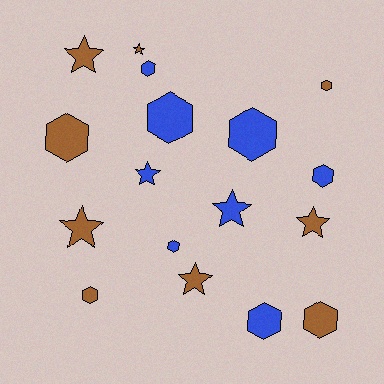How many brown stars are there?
There are 5 brown stars.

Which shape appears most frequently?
Hexagon, with 10 objects.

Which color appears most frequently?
Brown, with 9 objects.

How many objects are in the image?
There are 17 objects.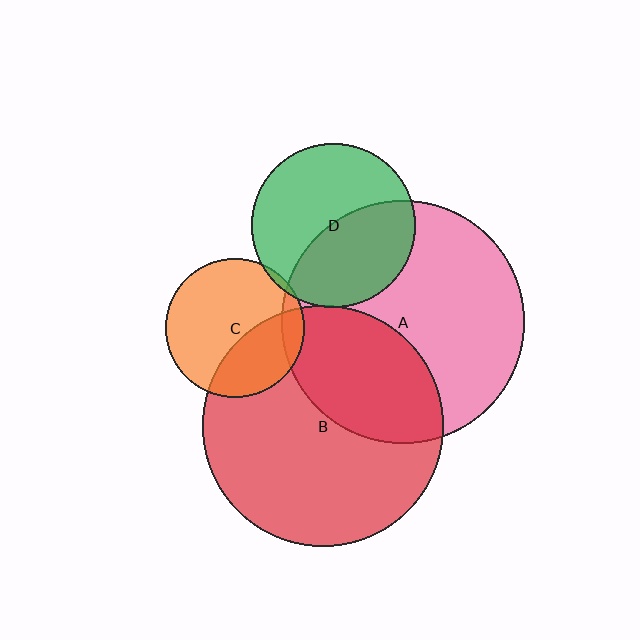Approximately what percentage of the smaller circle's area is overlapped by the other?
Approximately 5%.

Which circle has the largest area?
Circle A (pink).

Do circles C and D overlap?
Yes.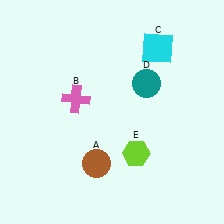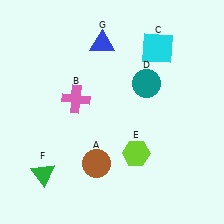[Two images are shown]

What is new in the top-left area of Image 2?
A blue triangle (G) was added in the top-left area of Image 2.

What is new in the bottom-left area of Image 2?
A green triangle (F) was added in the bottom-left area of Image 2.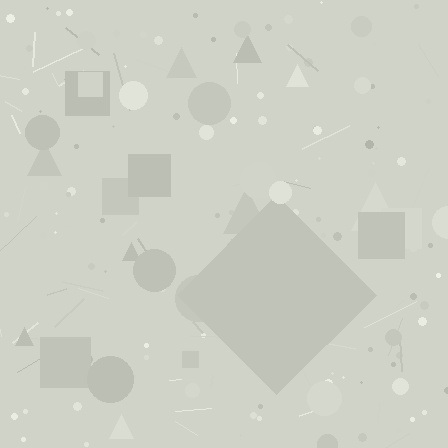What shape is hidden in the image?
A diamond is hidden in the image.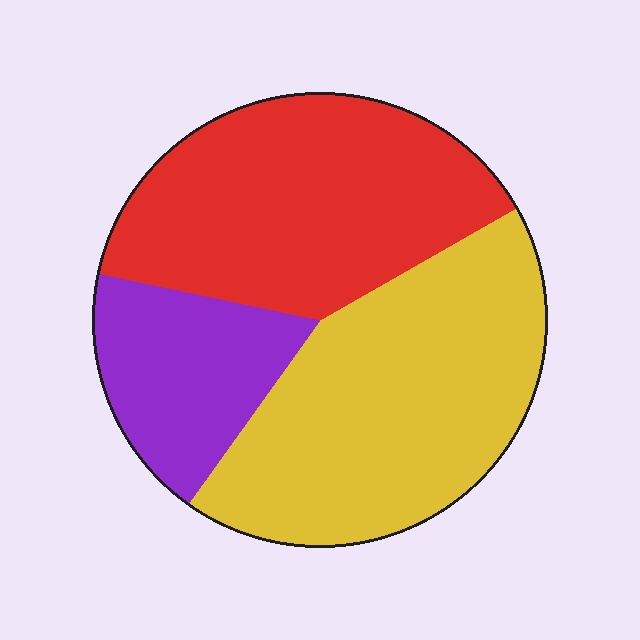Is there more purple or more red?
Red.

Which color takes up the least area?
Purple, at roughly 20%.